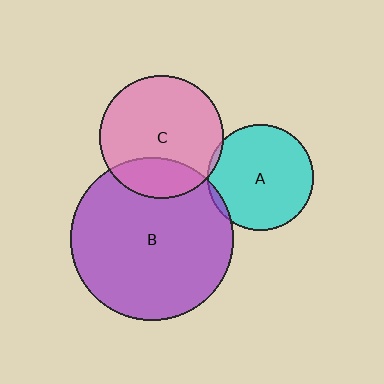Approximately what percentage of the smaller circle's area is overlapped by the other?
Approximately 5%.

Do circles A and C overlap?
Yes.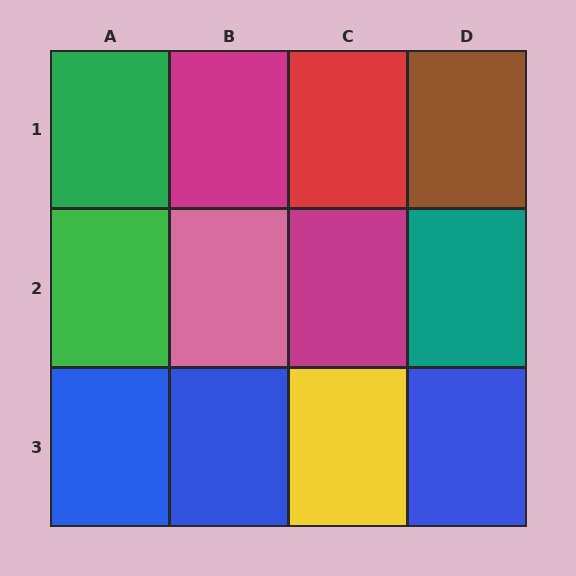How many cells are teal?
1 cell is teal.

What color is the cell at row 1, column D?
Brown.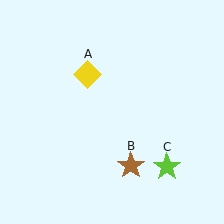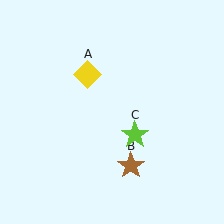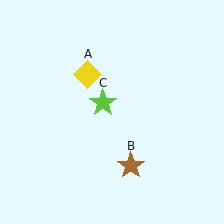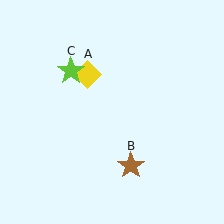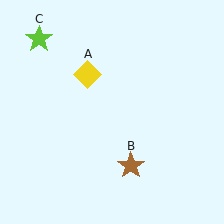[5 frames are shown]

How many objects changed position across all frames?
1 object changed position: lime star (object C).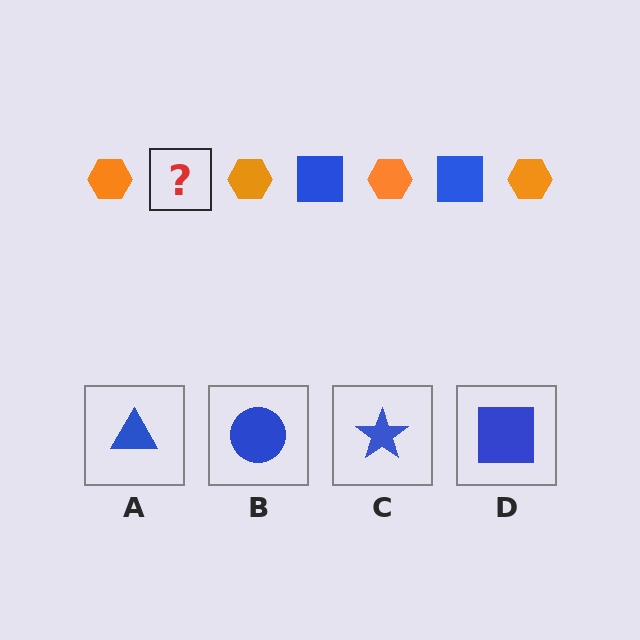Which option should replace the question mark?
Option D.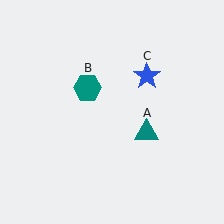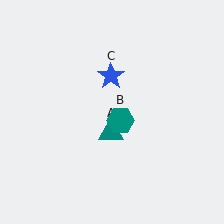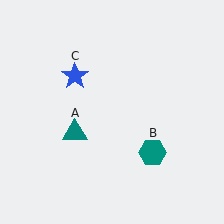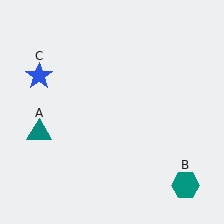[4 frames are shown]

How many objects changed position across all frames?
3 objects changed position: teal triangle (object A), teal hexagon (object B), blue star (object C).